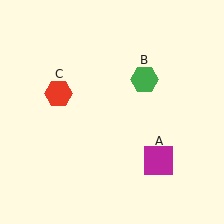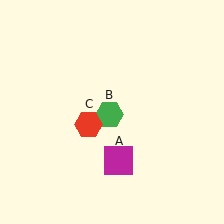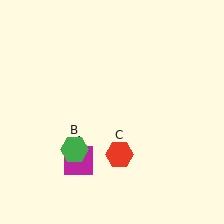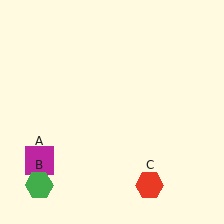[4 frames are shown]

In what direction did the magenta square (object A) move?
The magenta square (object A) moved left.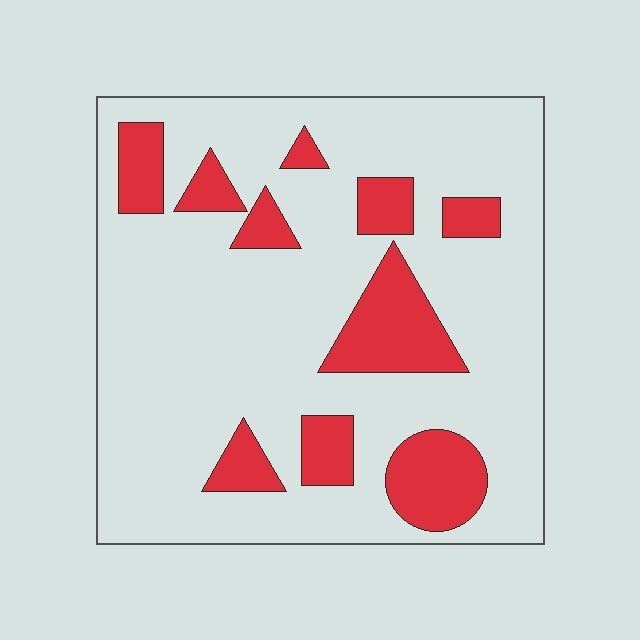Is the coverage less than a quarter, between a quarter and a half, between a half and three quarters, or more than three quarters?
Less than a quarter.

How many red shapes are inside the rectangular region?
10.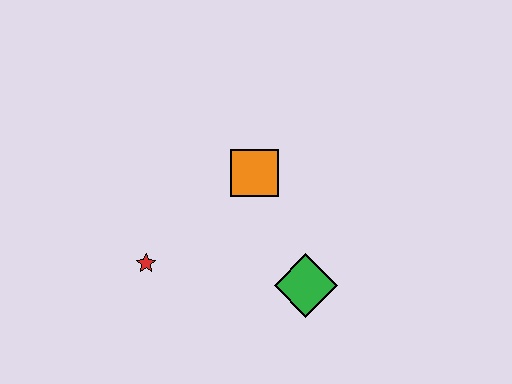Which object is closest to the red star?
The orange square is closest to the red star.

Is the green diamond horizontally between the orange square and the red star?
No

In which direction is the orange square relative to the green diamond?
The orange square is above the green diamond.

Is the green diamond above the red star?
No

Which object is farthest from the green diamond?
The red star is farthest from the green diamond.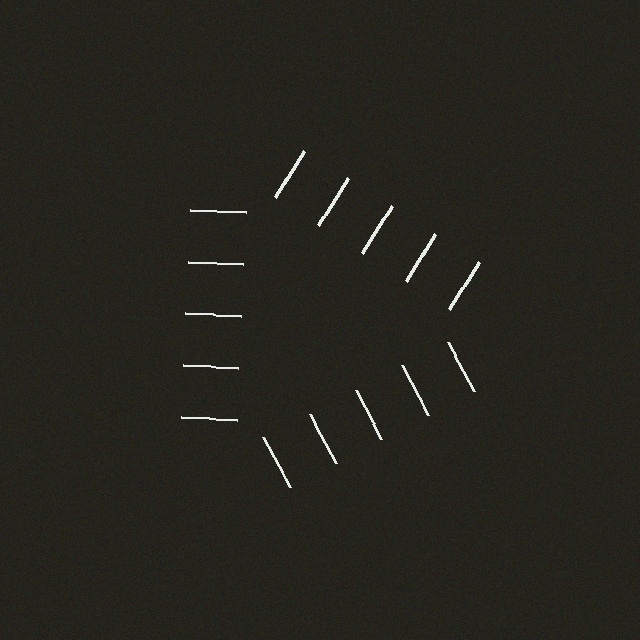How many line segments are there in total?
15 — 5 along each of the 3 edges.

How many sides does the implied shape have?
3 sides — the line-ends trace a triangle.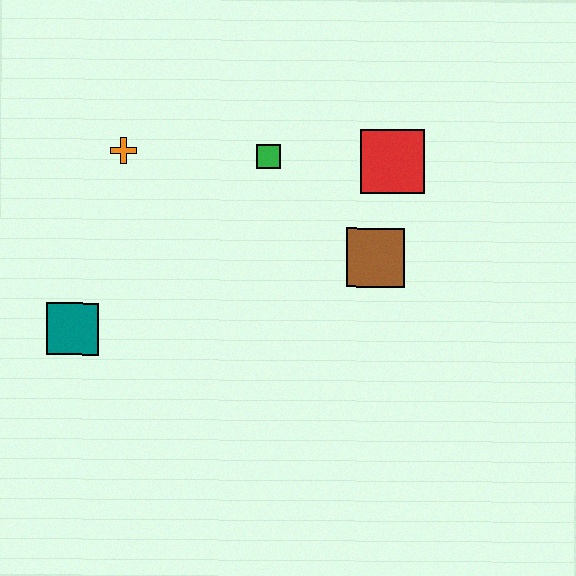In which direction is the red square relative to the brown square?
The red square is above the brown square.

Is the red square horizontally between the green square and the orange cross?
No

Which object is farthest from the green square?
The teal square is farthest from the green square.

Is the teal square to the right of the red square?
No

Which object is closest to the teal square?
The orange cross is closest to the teal square.